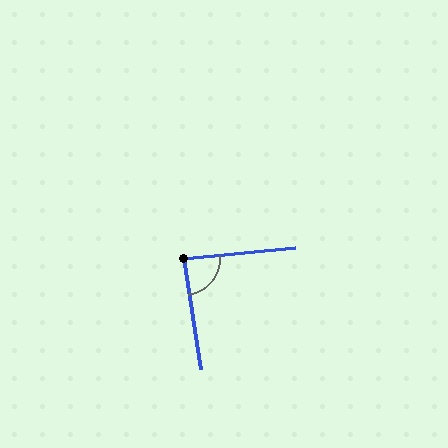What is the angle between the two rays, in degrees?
Approximately 87 degrees.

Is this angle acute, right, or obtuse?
It is approximately a right angle.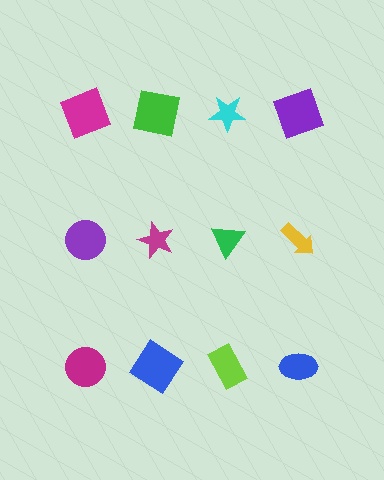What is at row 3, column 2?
A blue diamond.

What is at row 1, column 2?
A green square.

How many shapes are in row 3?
4 shapes.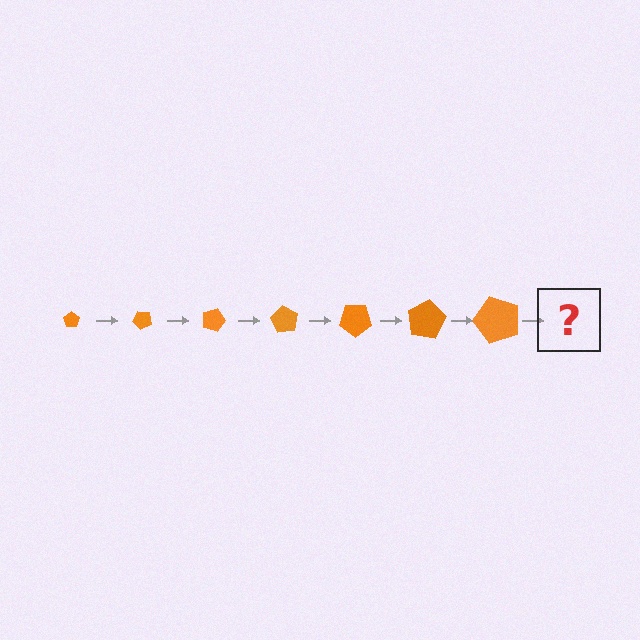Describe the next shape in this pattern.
It should be a pentagon, larger than the previous one and rotated 315 degrees from the start.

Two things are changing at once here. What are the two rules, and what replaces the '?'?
The two rules are that the pentagon grows larger each step and it rotates 45 degrees each step. The '?' should be a pentagon, larger than the previous one and rotated 315 degrees from the start.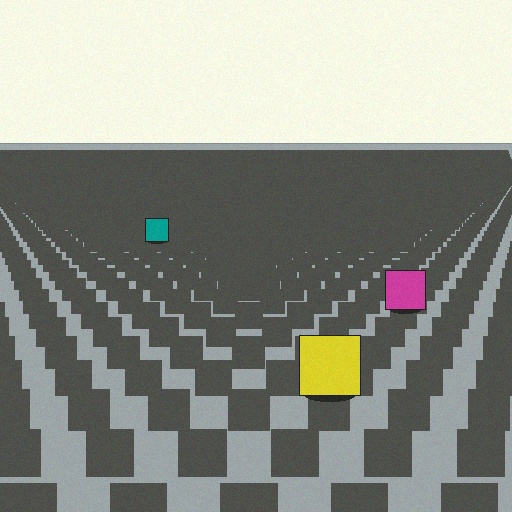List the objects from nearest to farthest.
From nearest to farthest: the yellow square, the magenta square, the teal square.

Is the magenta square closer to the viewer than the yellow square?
No. The yellow square is closer — you can tell from the texture gradient: the ground texture is coarser near it.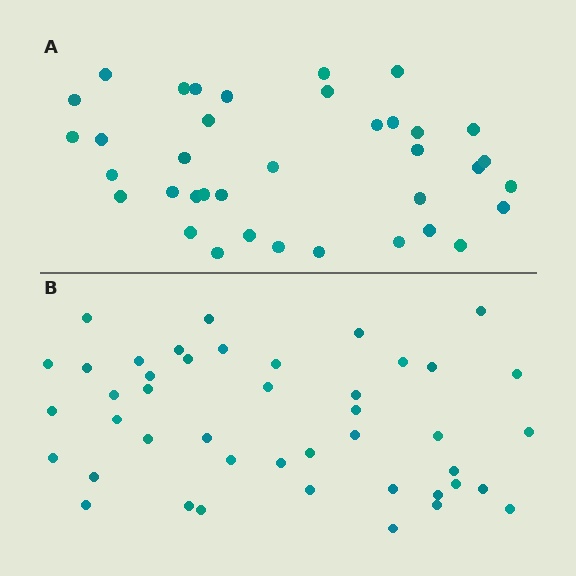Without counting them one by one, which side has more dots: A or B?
Region B (the bottom region) has more dots.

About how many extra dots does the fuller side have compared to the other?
Region B has roughly 8 or so more dots than region A.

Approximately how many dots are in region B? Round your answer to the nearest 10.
About 40 dots. (The exact count is 44, which rounds to 40.)